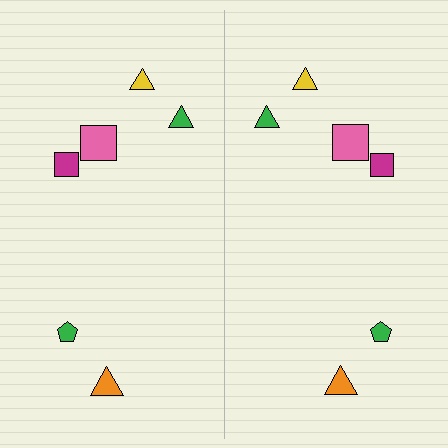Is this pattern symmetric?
Yes, this pattern has bilateral (reflection) symmetry.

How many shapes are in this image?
There are 12 shapes in this image.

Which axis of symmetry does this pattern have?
The pattern has a vertical axis of symmetry running through the center of the image.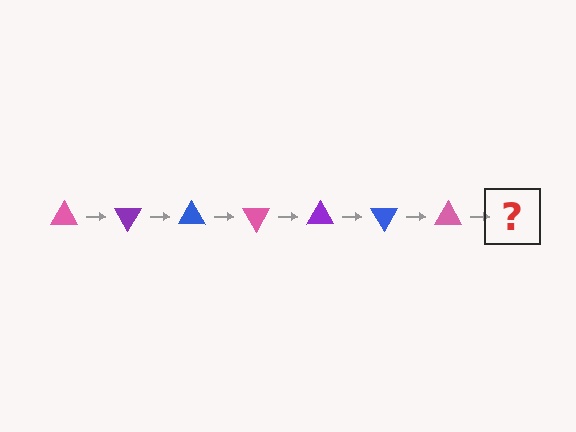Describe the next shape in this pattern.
It should be a purple triangle, rotated 420 degrees from the start.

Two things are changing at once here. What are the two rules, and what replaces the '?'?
The two rules are that it rotates 60 degrees each step and the color cycles through pink, purple, and blue. The '?' should be a purple triangle, rotated 420 degrees from the start.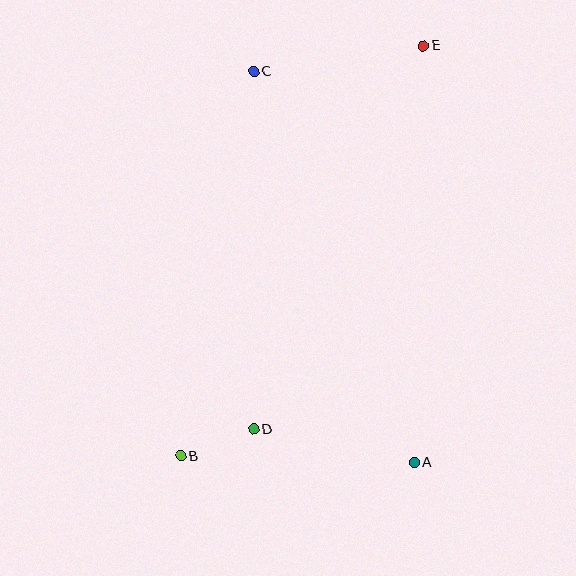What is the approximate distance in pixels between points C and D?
The distance between C and D is approximately 358 pixels.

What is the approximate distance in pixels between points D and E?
The distance between D and E is approximately 419 pixels.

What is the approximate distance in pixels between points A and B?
The distance between A and B is approximately 233 pixels.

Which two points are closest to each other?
Points B and D are closest to each other.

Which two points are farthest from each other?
Points B and E are farthest from each other.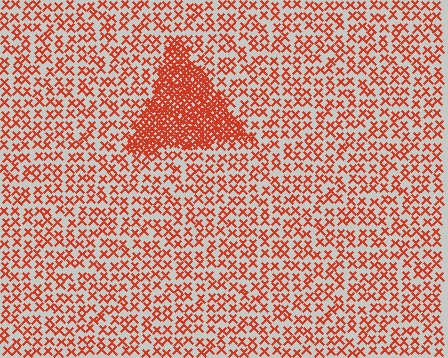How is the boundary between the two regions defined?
The boundary is defined by a change in element density (approximately 3.1x ratio). All elements are the same color, size, and shape.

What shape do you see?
I see a triangle.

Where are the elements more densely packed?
The elements are more densely packed inside the triangle boundary.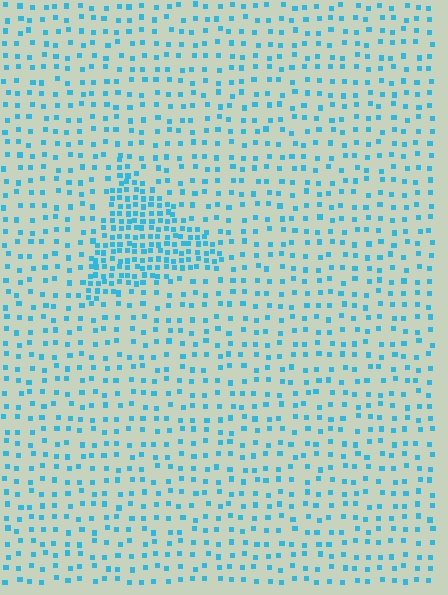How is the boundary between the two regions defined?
The boundary is defined by a change in element density (approximately 2.6x ratio). All elements are the same color, size, and shape.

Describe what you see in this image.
The image contains small cyan elements arranged at two different densities. A triangle-shaped region is visible where the elements are more densely packed than the surrounding area.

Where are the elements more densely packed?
The elements are more densely packed inside the triangle boundary.